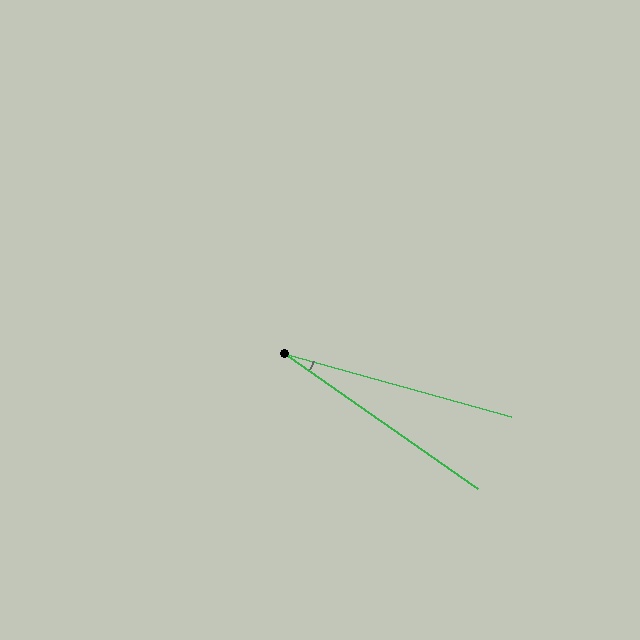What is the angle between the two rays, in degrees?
Approximately 20 degrees.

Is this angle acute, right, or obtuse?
It is acute.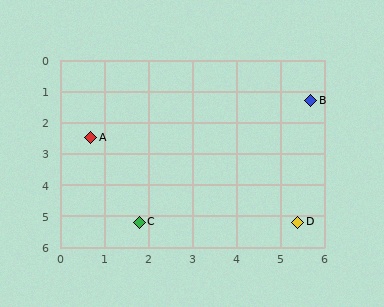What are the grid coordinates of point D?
Point D is at approximately (5.4, 5.2).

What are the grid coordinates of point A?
Point A is at approximately (0.7, 2.5).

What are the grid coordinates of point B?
Point B is at approximately (5.7, 1.3).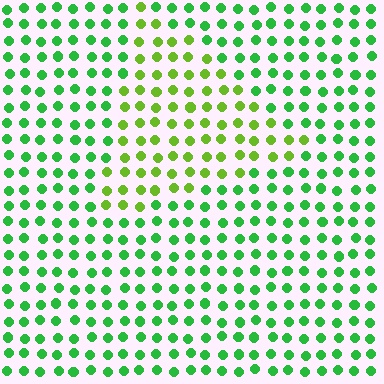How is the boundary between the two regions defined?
The boundary is defined purely by a slight shift in hue (about 35 degrees). Spacing, size, and orientation are identical on both sides.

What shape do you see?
I see a triangle.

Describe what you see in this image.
The image is filled with small green elements in a uniform arrangement. A triangle-shaped region is visible where the elements are tinted to a slightly different hue, forming a subtle color boundary.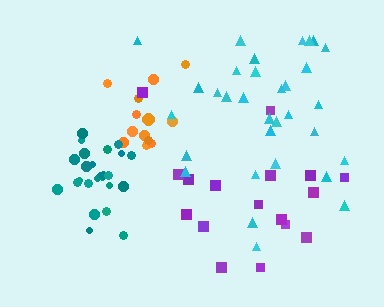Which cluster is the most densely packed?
Teal.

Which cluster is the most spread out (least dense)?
Purple.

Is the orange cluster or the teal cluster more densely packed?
Teal.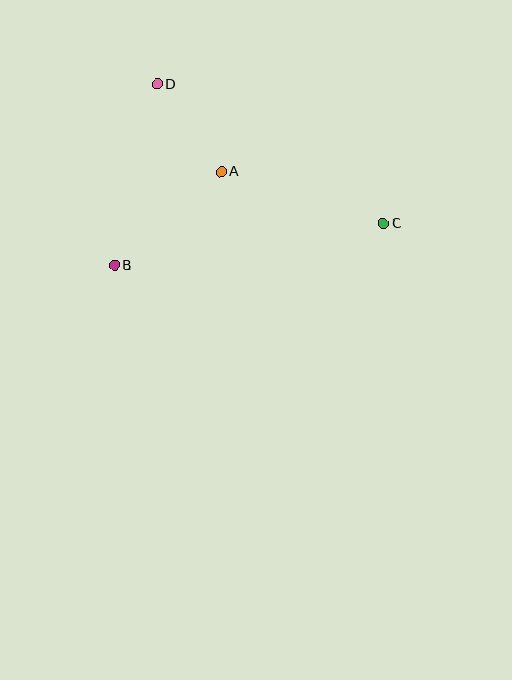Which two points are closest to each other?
Points A and D are closest to each other.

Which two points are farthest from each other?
Points B and C are farthest from each other.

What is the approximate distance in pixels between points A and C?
The distance between A and C is approximately 170 pixels.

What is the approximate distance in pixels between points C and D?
The distance between C and D is approximately 266 pixels.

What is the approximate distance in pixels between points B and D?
The distance between B and D is approximately 187 pixels.